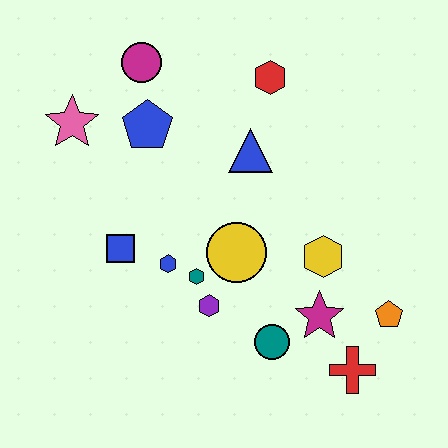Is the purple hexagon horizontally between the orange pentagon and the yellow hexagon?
No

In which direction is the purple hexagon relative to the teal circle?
The purple hexagon is to the left of the teal circle.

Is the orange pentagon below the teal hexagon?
Yes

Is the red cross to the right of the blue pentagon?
Yes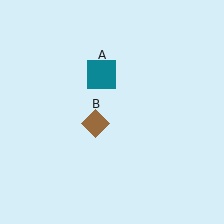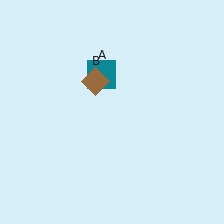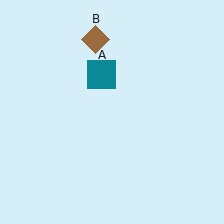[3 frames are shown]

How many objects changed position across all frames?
1 object changed position: brown diamond (object B).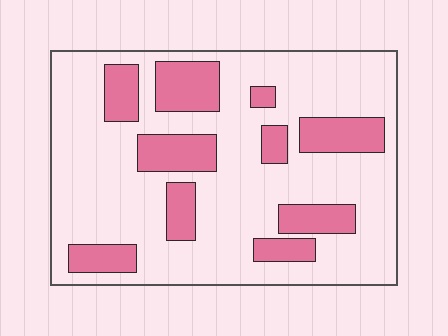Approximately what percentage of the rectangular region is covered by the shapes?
Approximately 25%.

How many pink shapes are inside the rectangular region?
10.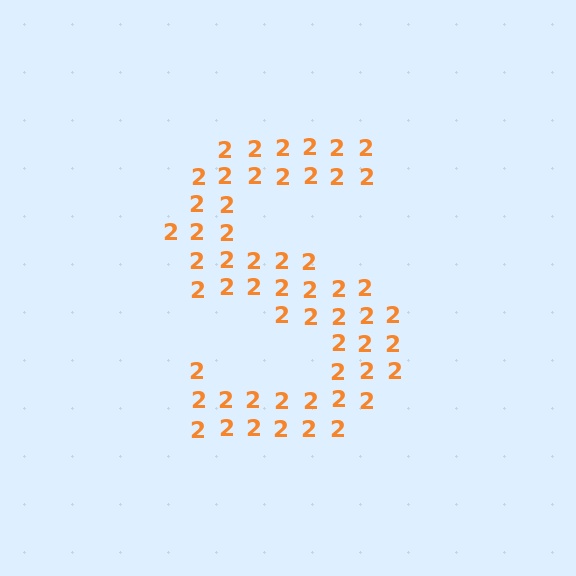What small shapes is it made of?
It is made of small digit 2's.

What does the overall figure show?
The overall figure shows the letter S.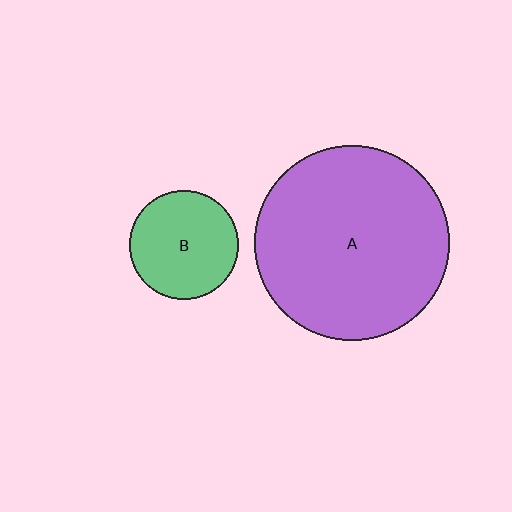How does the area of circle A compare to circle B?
Approximately 3.2 times.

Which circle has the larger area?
Circle A (purple).